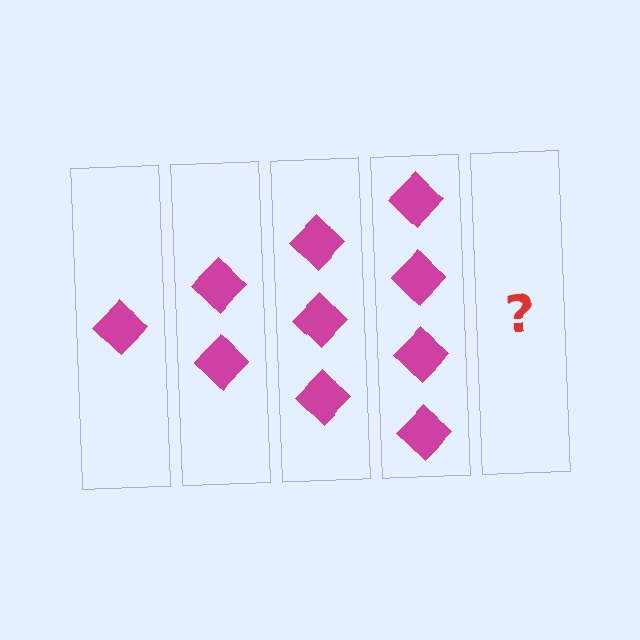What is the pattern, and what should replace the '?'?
The pattern is that each step adds one more diamond. The '?' should be 5 diamonds.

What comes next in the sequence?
The next element should be 5 diamonds.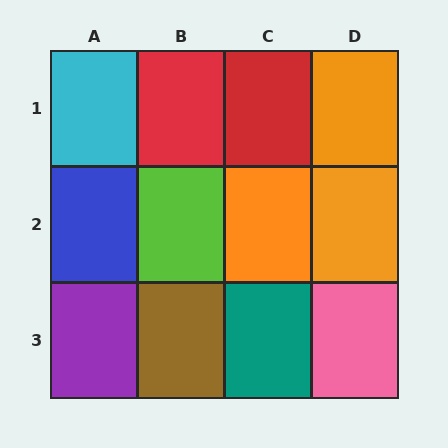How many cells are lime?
1 cell is lime.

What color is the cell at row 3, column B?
Brown.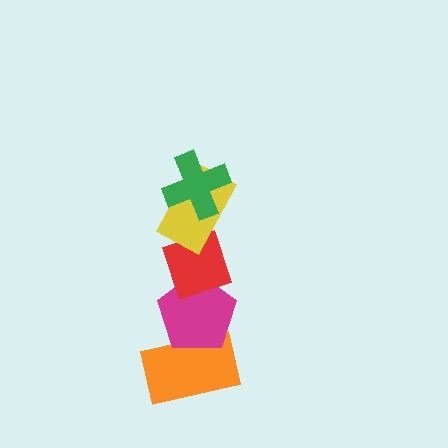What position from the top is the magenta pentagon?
The magenta pentagon is 4th from the top.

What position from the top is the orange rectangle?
The orange rectangle is 5th from the top.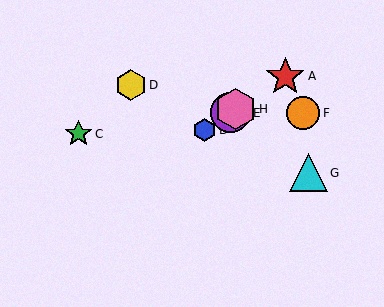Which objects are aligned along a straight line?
Objects A, B, E, H are aligned along a straight line.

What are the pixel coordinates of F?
Object F is at (303, 113).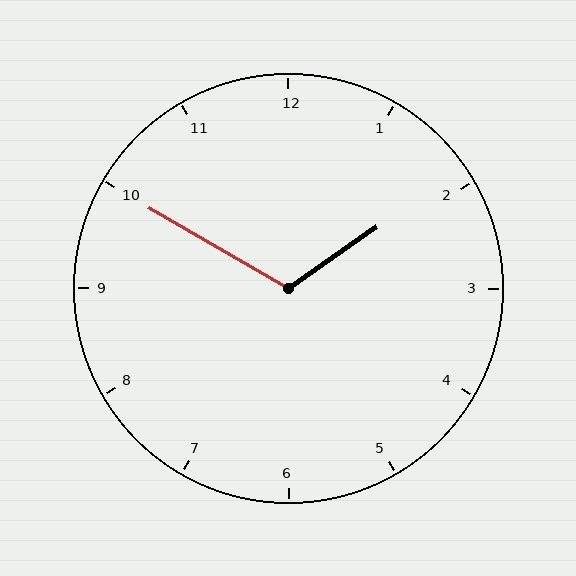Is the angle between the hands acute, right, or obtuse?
It is obtuse.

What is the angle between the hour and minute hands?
Approximately 115 degrees.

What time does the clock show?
1:50.